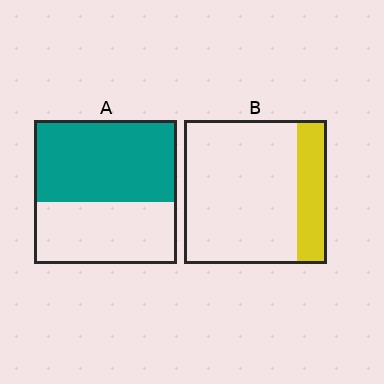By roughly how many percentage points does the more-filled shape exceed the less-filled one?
By roughly 35 percentage points (A over B).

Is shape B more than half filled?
No.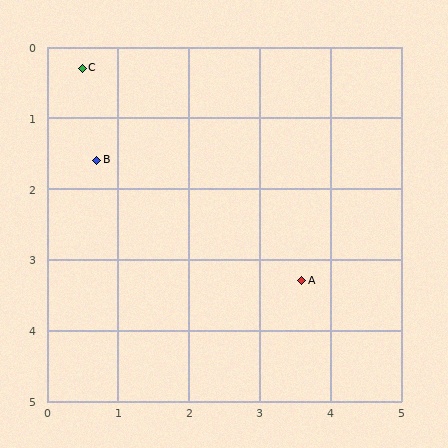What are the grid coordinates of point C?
Point C is at approximately (0.5, 0.3).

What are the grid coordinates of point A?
Point A is at approximately (3.6, 3.3).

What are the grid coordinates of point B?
Point B is at approximately (0.7, 1.6).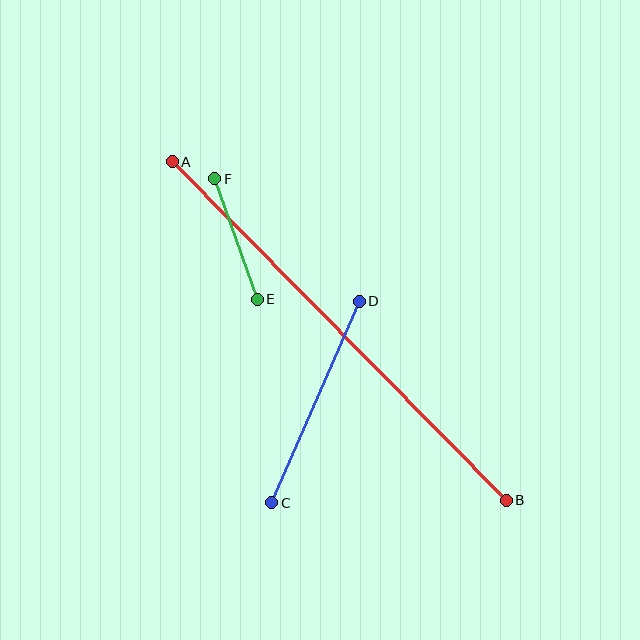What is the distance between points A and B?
The distance is approximately 475 pixels.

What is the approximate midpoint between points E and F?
The midpoint is at approximately (236, 239) pixels.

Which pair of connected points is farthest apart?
Points A and B are farthest apart.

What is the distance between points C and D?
The distance is approximately 220 pixels.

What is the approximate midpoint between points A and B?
The midpoint is at approximately (339, 331) pixels.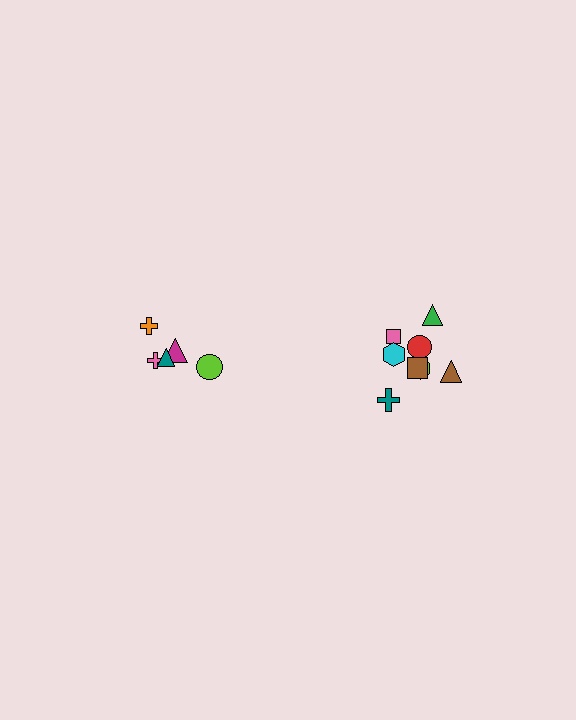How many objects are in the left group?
There are 5 objects.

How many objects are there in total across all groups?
There are 13 objects.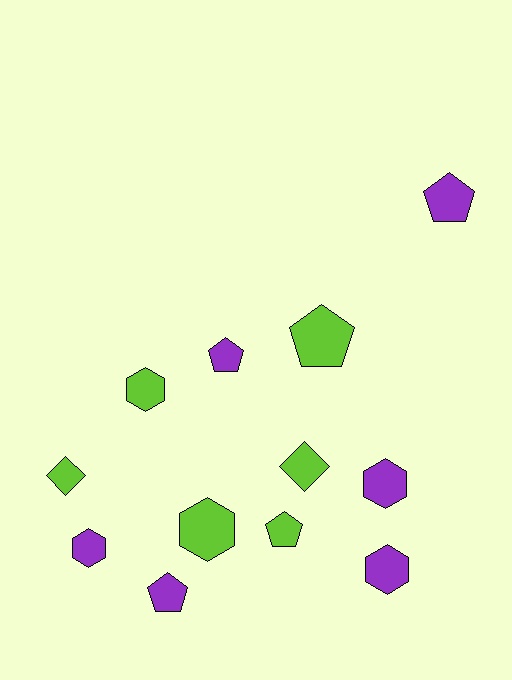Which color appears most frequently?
Lime, with 6 objects.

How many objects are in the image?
There are 12 objects.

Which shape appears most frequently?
Pentagon, with 5 objects.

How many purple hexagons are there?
There are 3 purple hexagons.